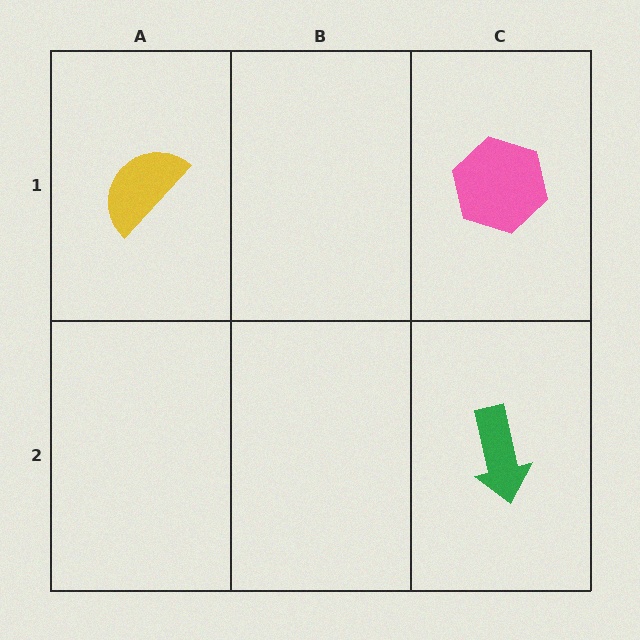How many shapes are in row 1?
2 shapes.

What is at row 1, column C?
A pink hexagon.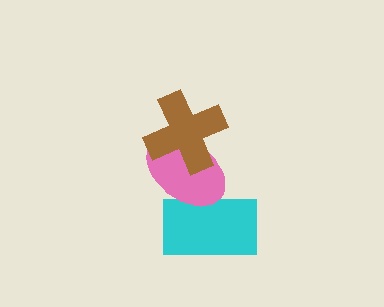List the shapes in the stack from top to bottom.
From top to bottom: the brown cross, the pink ellipse, the cyan rectangle.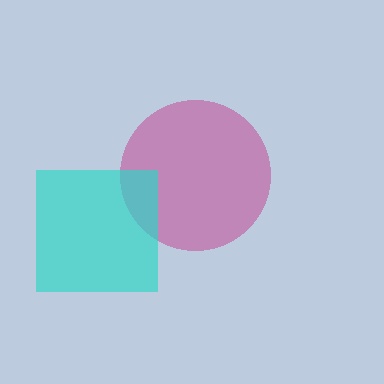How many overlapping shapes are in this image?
There are 2 overlapping shapes in the image.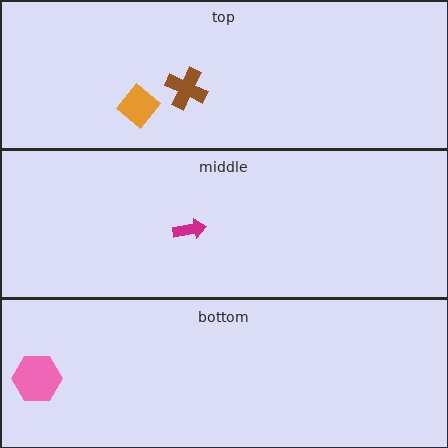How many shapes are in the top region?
2.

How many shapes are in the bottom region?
1.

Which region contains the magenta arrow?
The middle region.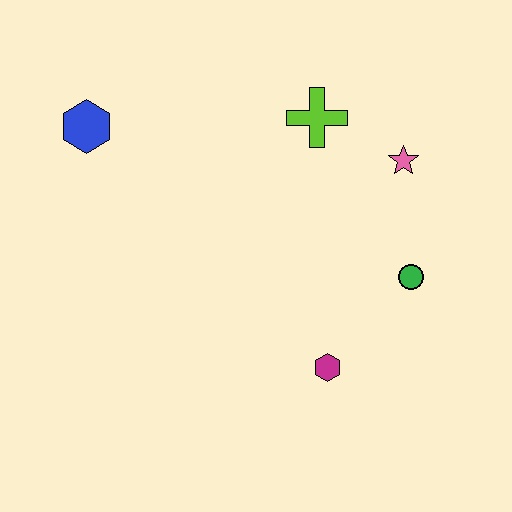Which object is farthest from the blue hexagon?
The green circle is farthest from the blue hexagon.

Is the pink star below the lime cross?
Yes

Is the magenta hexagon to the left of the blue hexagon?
No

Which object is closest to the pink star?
The lime cross is closest to the pink star.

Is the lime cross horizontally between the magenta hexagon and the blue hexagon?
Yes